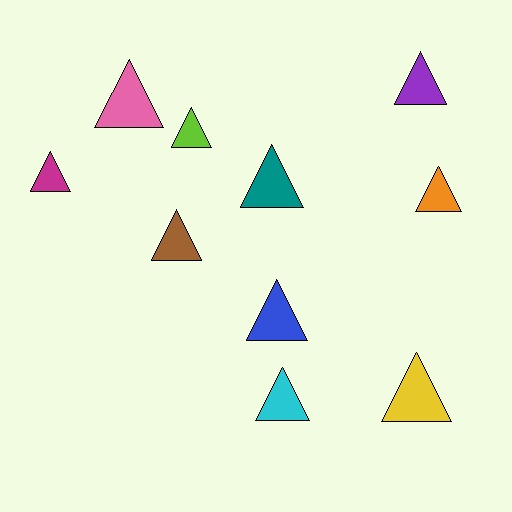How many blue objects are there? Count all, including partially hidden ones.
There is 1 blue object.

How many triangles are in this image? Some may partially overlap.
There are 10 triangles.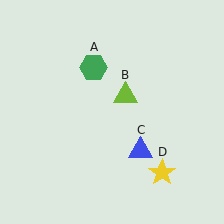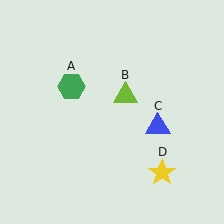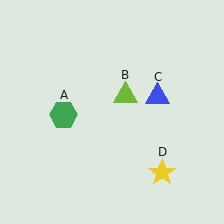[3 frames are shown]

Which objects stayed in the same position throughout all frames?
Lime triangle (object B) and yellow star (object D) remained stationary.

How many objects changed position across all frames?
2 objects changed position: green hexagon (object A), blue triangle (object C).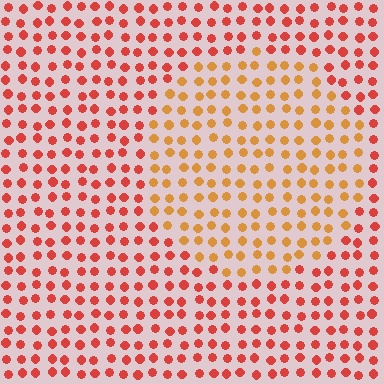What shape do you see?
I see a circle.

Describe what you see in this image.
The image is filled with small red elements in a uniform arrangement. A circle-shaped region is visible where the elements are tinted to a slightly different hue, forming a subtle color boundary.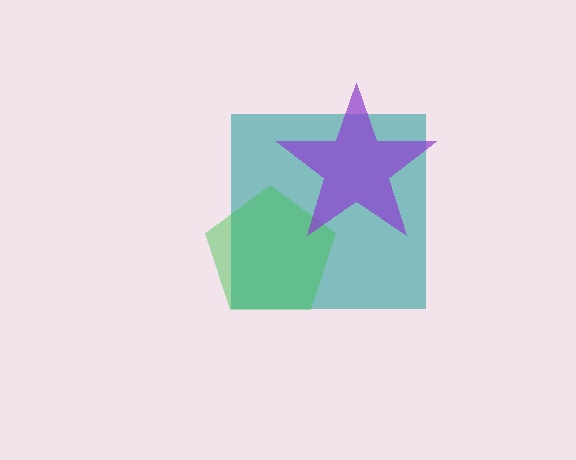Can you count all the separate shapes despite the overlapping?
Yes, there are 3 separate shapes.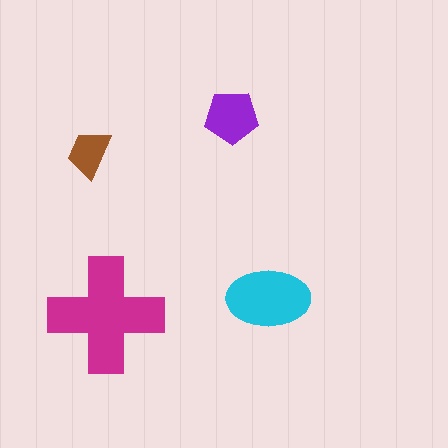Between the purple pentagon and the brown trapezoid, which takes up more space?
The purple pentagon.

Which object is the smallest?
The brown trapezoid.